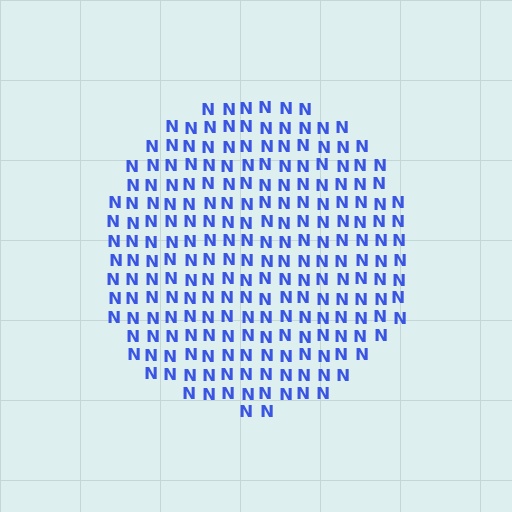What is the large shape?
The large shape is a circle.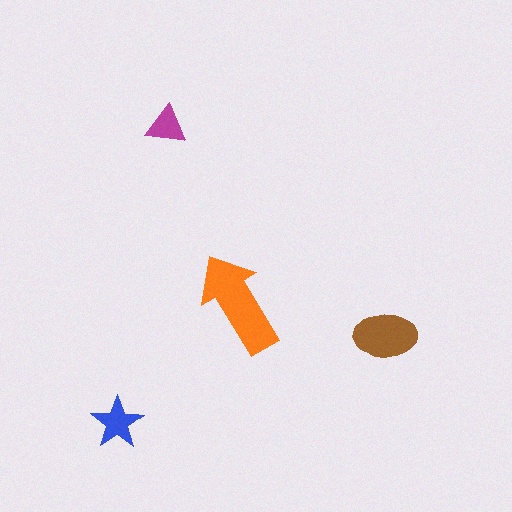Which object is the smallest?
The magenta triangle.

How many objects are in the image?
There are 4 objects in the image.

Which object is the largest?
The orange arrow.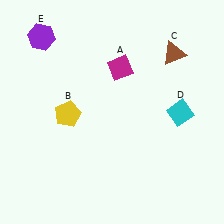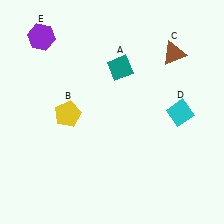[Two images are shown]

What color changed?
The diamond (A) changed from magenta in Image 1 to teal in Image 2.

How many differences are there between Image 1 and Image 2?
There is 1 difference between the two images.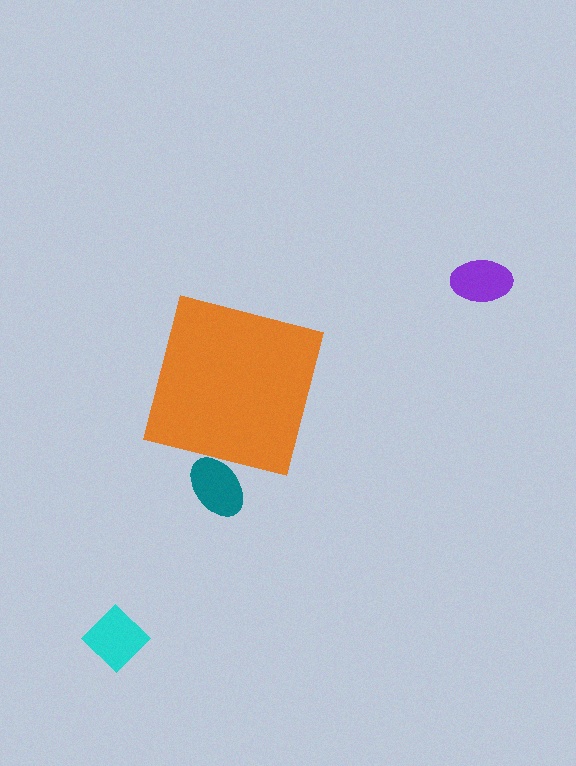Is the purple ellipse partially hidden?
No, the purple ellipse is fully visible.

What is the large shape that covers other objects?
An orange square.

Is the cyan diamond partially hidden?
No, the cyan diamond is fully visible.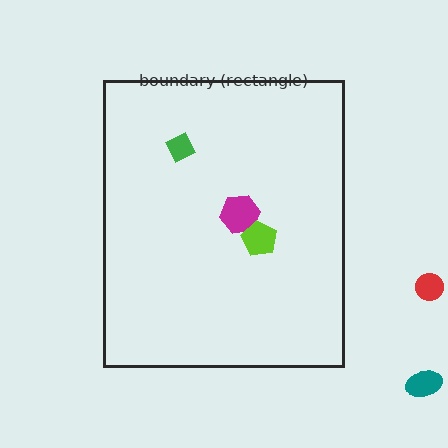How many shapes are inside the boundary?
3 inside, 2 outside.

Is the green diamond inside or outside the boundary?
Inside.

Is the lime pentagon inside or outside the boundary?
Inside.